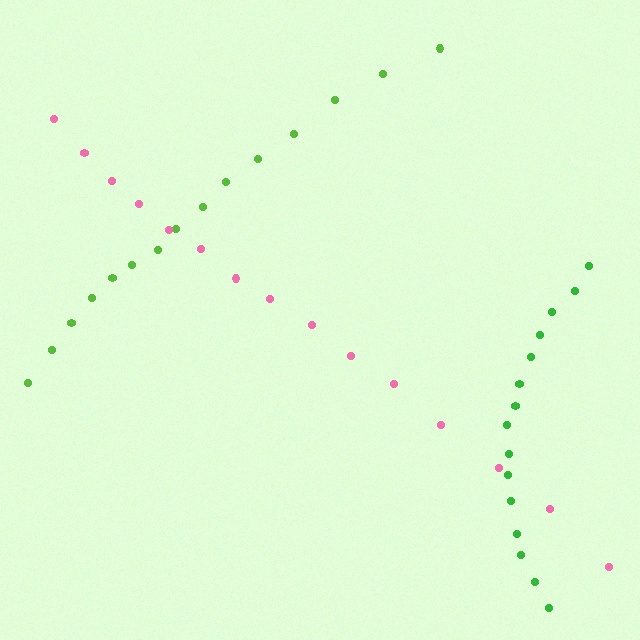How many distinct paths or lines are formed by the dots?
There are 3 distinct paths.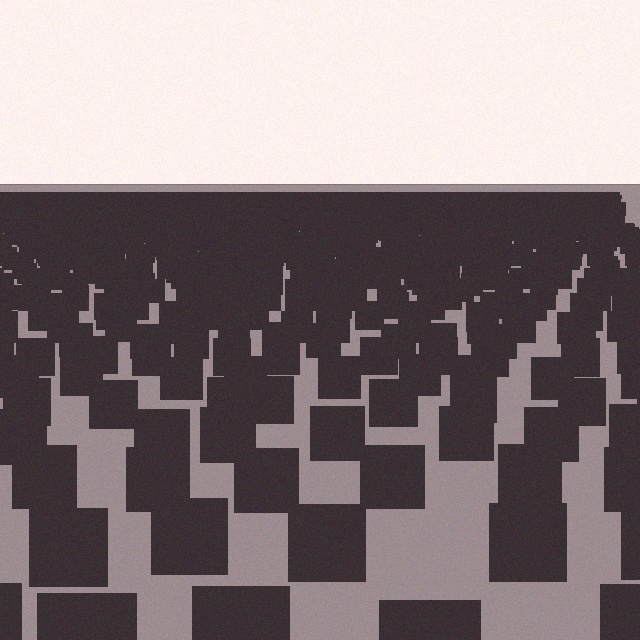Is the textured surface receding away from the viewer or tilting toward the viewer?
The surface is receding away from the viewer. Texture elements get smaller and denser toward the top.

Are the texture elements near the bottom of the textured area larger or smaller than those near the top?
Larger. Near the bottom, elements are closer to the viewer and appear at a bigger on-screen size.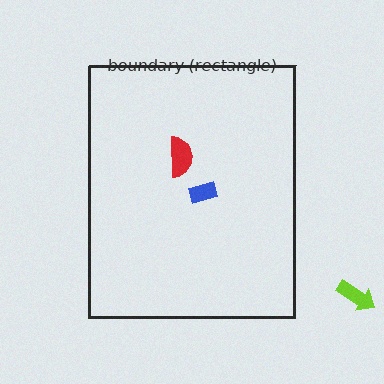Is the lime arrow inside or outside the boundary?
Outside.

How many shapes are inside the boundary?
2 inside, 1 outside.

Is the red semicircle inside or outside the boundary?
Inside.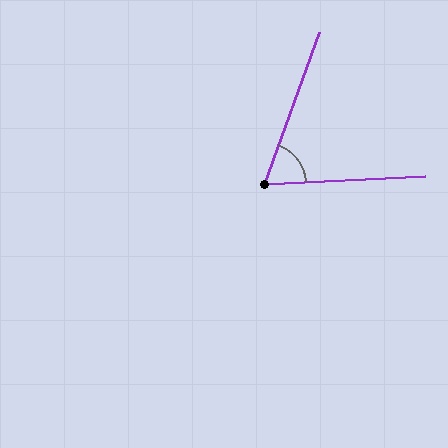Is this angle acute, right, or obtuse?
It is acute.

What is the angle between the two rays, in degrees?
Approximately 67 degrees.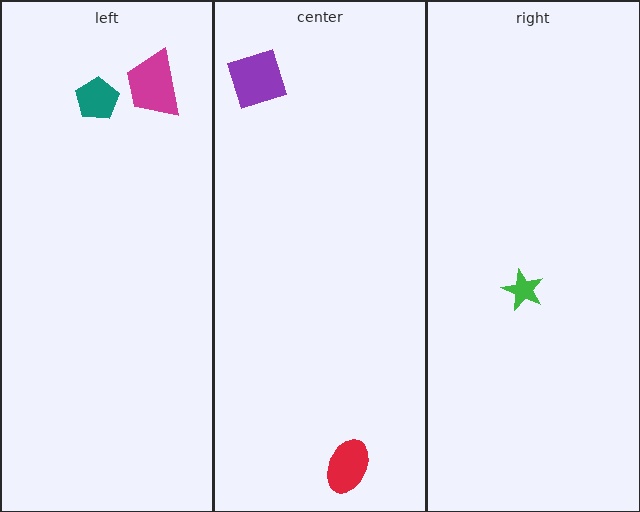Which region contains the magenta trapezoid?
The left region.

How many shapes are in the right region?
1.